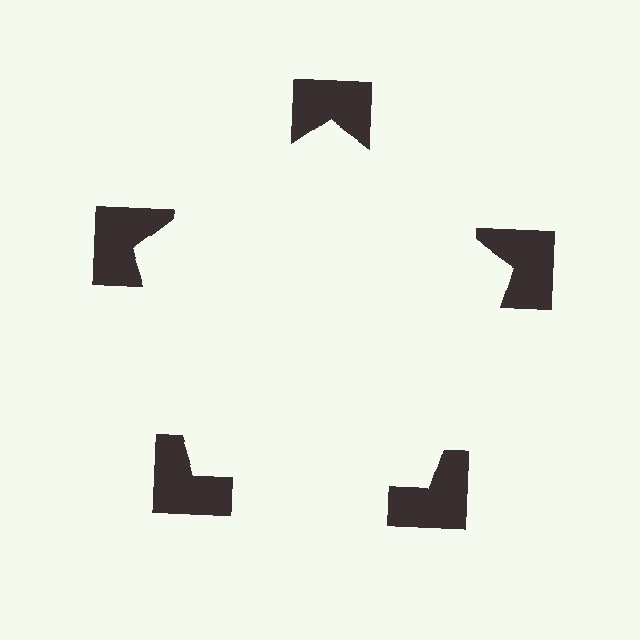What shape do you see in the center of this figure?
An illusory pentagon — its edges are inferred from the aligned wedge cuts in the notched squares, not physically drawn.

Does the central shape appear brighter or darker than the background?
It typically appears slightly brighter than the background, even though no actual brightness change is drawn.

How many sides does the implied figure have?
5 sides.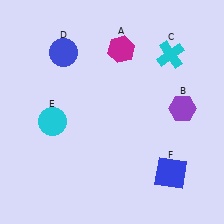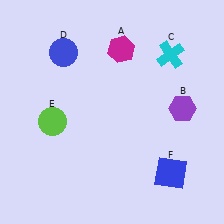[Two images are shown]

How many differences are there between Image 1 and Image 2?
There is 1 difference between the two images.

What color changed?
The circle (E) changed from cyan in Image 1 to lime in Image 2.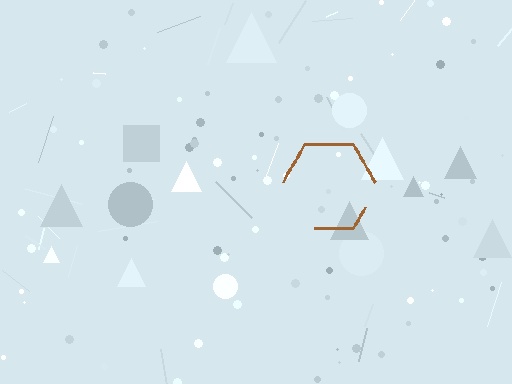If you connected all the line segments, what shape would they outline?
They would outline a hexagon.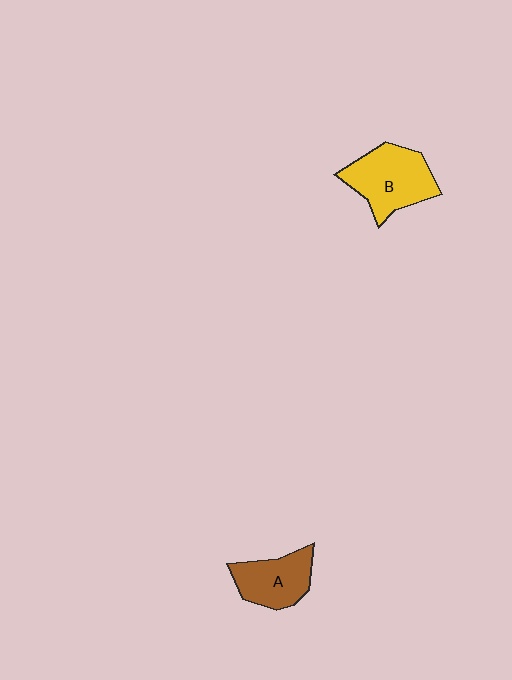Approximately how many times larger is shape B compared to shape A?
Approximately 1.3 times.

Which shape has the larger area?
Shape B (yellow).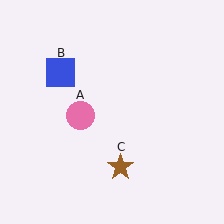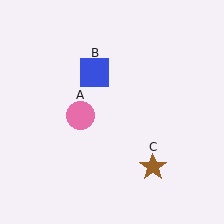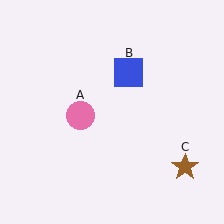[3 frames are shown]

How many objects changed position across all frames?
2 objects changed position: blue square (object B), brown star (object C).